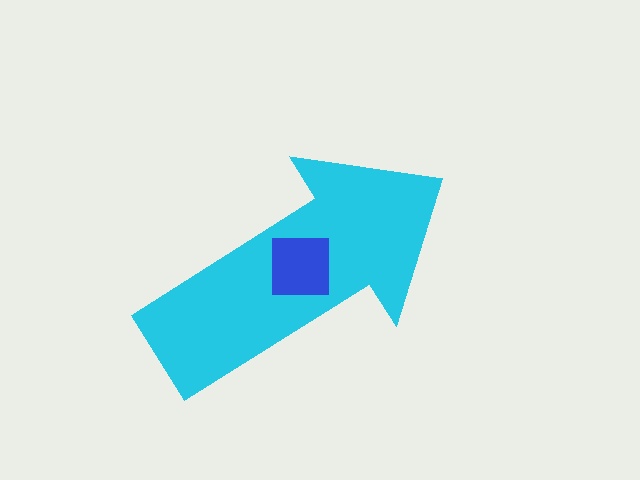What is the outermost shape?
The cyan arrow.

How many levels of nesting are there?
2.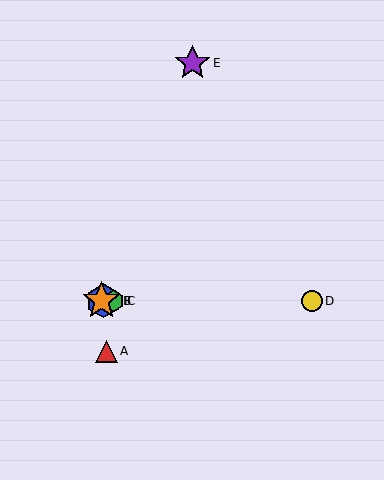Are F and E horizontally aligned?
No, F is at y≈301 and E is at y≈63.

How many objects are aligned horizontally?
4 objects (B, C, D, F) are aligned horizontally.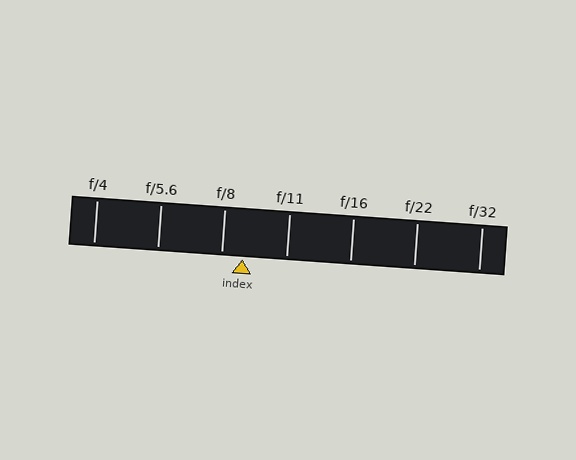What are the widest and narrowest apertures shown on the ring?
The widest aperture shown is f/4 and the narrowest is f/32.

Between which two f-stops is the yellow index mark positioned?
The index mark is between f/8 and f/11.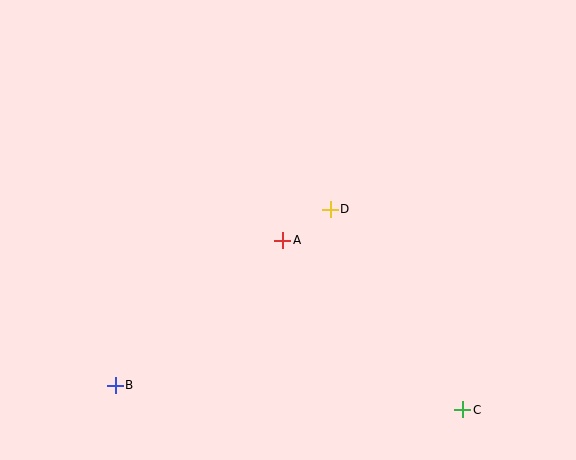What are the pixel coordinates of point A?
Point A is at (283, 240).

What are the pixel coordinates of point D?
Point D is at (330, 209).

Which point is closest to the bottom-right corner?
Point C is closest to the bottom-right corner.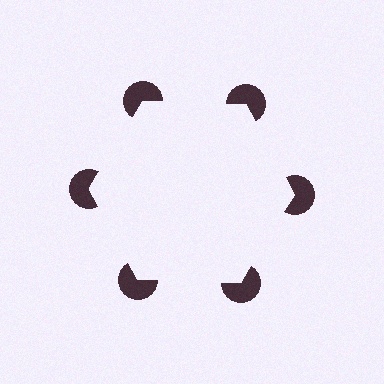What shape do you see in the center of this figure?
An illusory hexagon — its edges are inferred from the aligned wedge cuts in the pac-man discs, not physically drawn.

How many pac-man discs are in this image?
There are 6 — one at each vertex of the illusory hexagon.